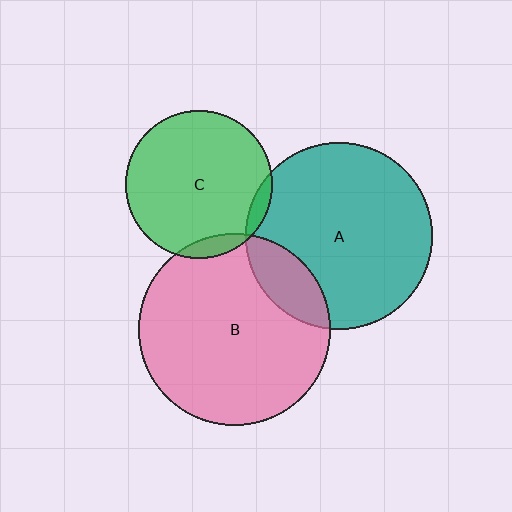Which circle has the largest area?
Circle B (pink).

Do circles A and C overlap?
Yes.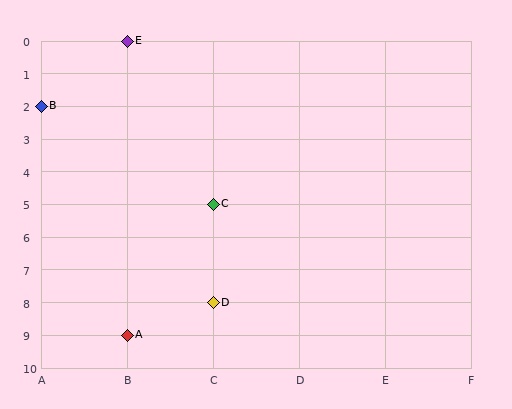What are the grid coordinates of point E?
Point E is at grid coordinates (B, 0).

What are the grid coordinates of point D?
Point D is at grid coordinates (C, 8).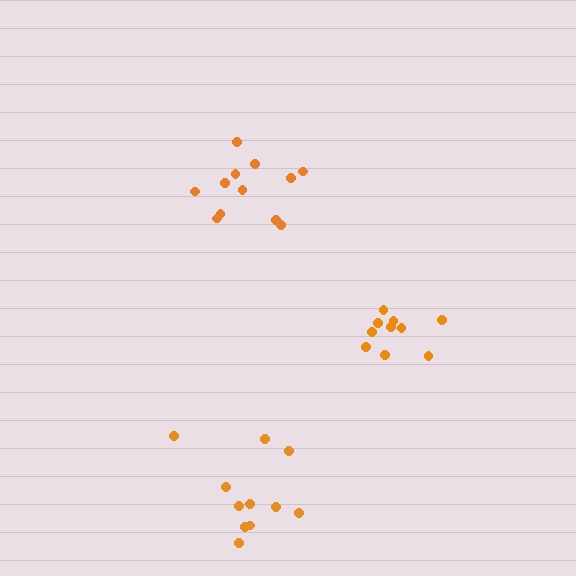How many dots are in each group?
Group 1: 12 dots, Group 2: 10 dots, Group 3: 11 dots (33 total).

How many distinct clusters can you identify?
There are 3 distinct clusters.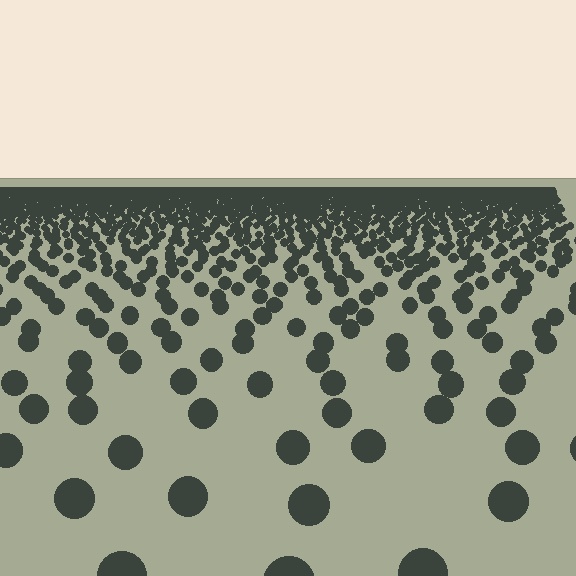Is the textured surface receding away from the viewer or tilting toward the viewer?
The surface is receding away from the viewer. Texture elements get smaller and denser toward the top.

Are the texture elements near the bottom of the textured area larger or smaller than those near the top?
Larger. Near the bottom, elements are closer to the viewer and appear at a bigger on-screen size.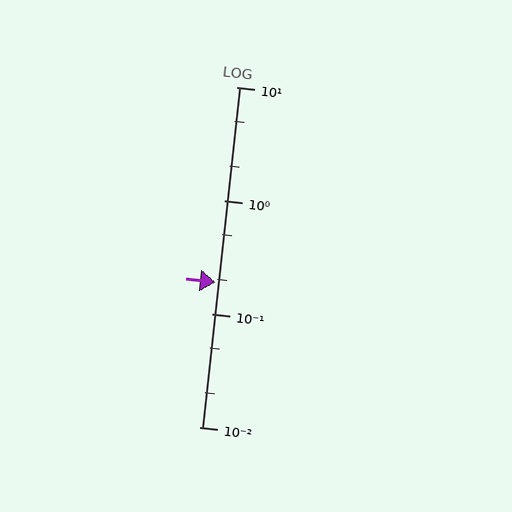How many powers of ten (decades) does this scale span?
The scale spans 3 decades, from 0.01 to 10.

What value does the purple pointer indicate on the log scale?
The pointer indicates approximately 0.19.